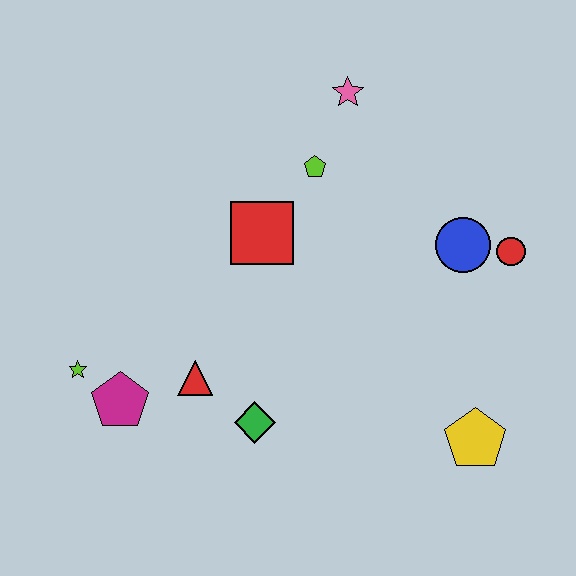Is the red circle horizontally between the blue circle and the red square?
No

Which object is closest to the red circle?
The blue circle is closest to the red circle.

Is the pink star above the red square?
Yes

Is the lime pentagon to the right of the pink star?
No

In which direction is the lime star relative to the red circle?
The lime star is to the left of the red circle.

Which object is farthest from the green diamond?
The pink star is farthest from the green diamond.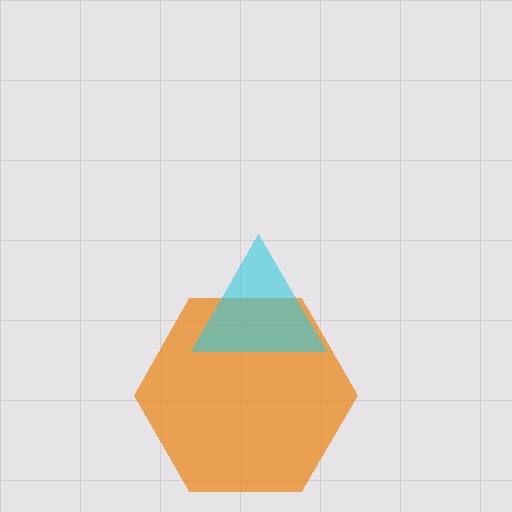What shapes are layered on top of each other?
The layered shapes are: an orange hexagon, a cyan triangle.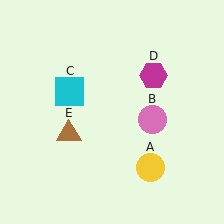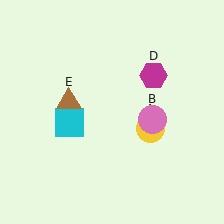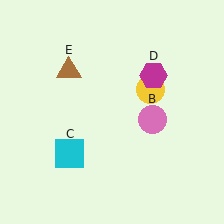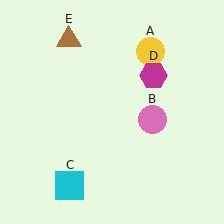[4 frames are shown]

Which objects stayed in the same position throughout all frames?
Pink circle (object B) and magenta hexagon (object D) remained stationary.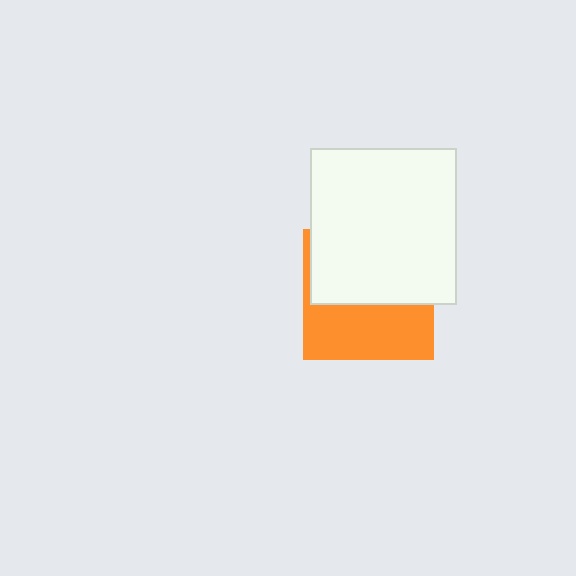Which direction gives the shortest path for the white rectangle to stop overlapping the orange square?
Moving up gives the shortest separation.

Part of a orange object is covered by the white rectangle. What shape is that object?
It is a square.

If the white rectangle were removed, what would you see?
You would see the complete orange square.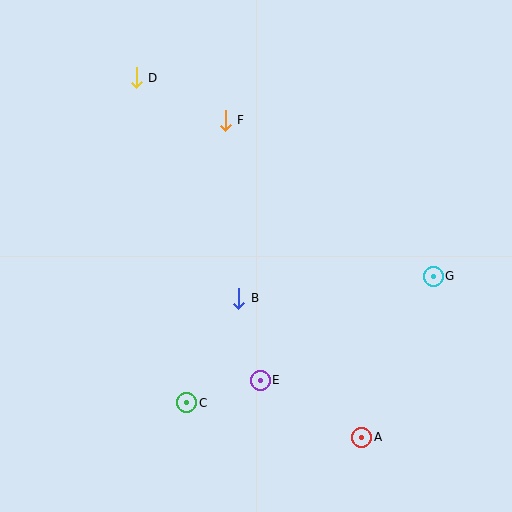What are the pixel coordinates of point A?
Point A is at (362, 437).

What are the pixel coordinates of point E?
Point E is at (260, 380).